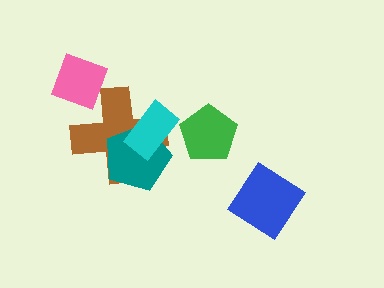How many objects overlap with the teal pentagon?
2 objects overlap with the teal pentagon.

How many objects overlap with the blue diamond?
0 objects overlap with the blue diamond.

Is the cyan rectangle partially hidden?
No, no other shape covers it.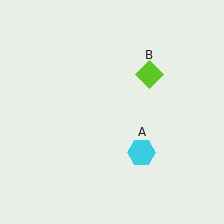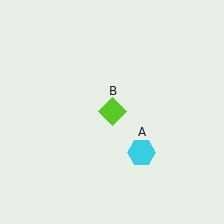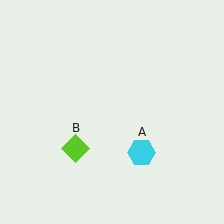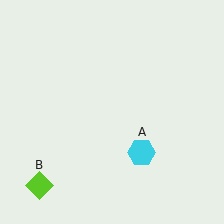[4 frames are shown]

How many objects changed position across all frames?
1 object changed position: lime diamond (object B).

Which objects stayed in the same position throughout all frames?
Cyan hexagon (object A) remained stationary.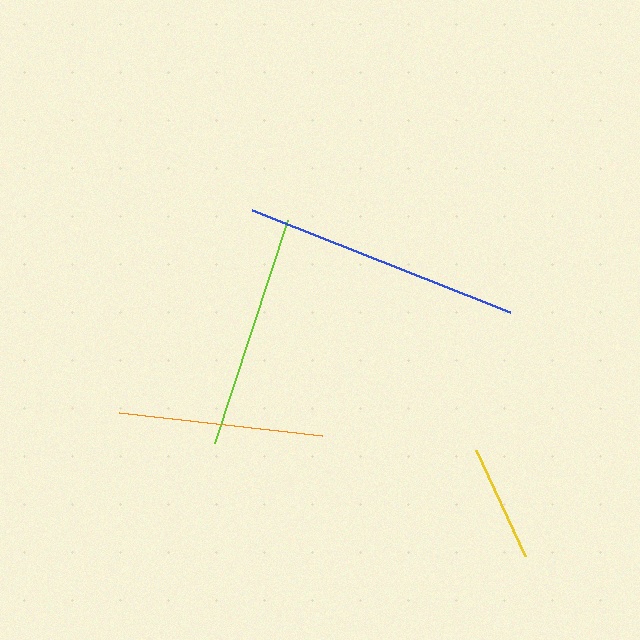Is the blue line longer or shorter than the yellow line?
The blue line is longer than the yellow line.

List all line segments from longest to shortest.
From longest to shortest: blue, lime, orange, yellow.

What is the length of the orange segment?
The orange segment is approximately 204 pixels long.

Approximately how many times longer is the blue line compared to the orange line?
The blue line is approximately 1.4 times the length of the orange line.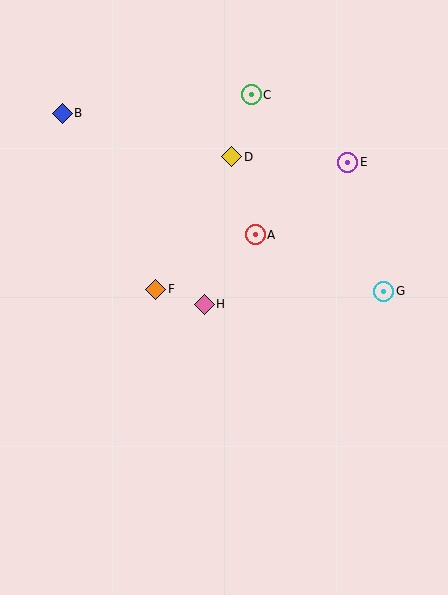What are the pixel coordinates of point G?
Point G is at (384, 291).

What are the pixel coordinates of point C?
Point C is at (251, 95).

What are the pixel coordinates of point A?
Point A is at (255, 235).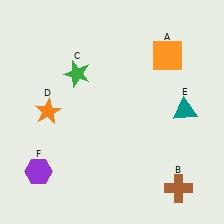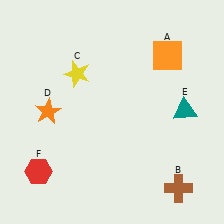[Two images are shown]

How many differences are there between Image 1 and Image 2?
There are 2 differences between the two images.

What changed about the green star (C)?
In Image 1, C is green. In Image 2, it changed to yellow.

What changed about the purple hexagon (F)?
In Image 1, F is purple. In Image 2, it changed to red.